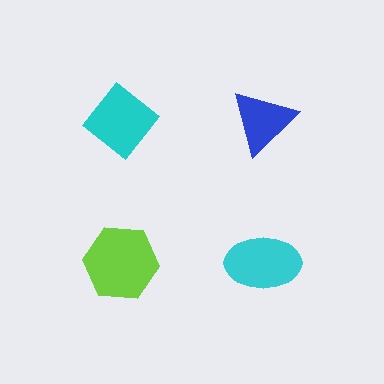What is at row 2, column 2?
A cyan ellipse.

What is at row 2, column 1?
A lime hexagon.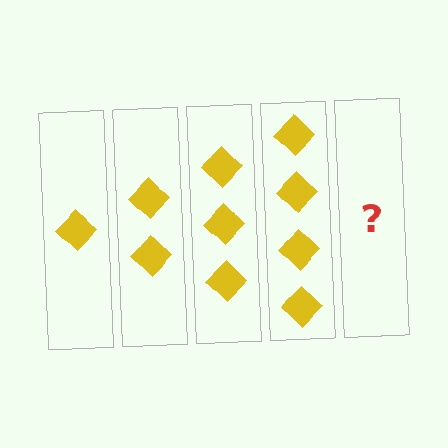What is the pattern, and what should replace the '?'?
The pattern is that each step adds one more diamond. The '?' should be 5 diamonds.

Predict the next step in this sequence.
The next step is 5 diamonds.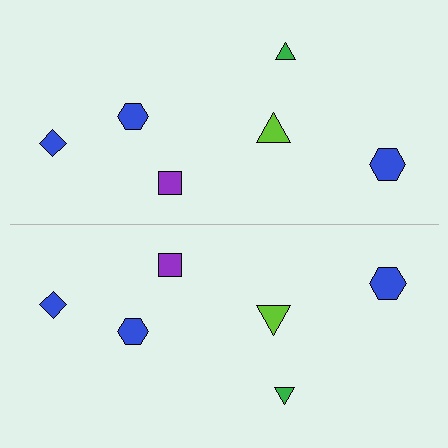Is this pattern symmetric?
Yes, this pattern has bilateral (reflection) symmetry.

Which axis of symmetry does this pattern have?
The pattern has a horizontal axis of symmetry running through the center of the image.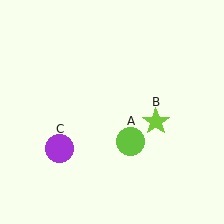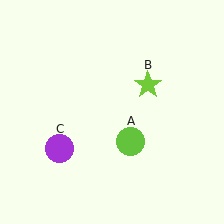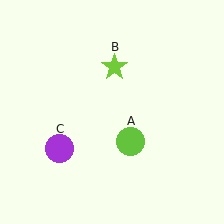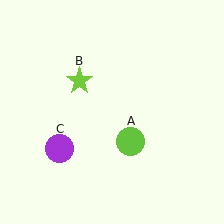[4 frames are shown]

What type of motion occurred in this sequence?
The lime star (object B) rotated counterclockwise around the center of the scene.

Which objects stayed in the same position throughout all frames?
Lime circle (object A) and purple circle (object C) remained stationary.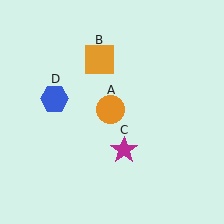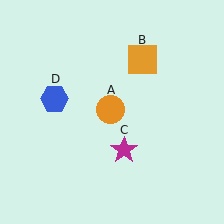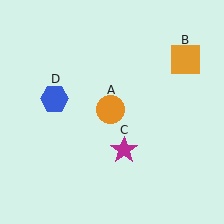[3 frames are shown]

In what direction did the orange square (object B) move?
The orange square (object B) moved right.